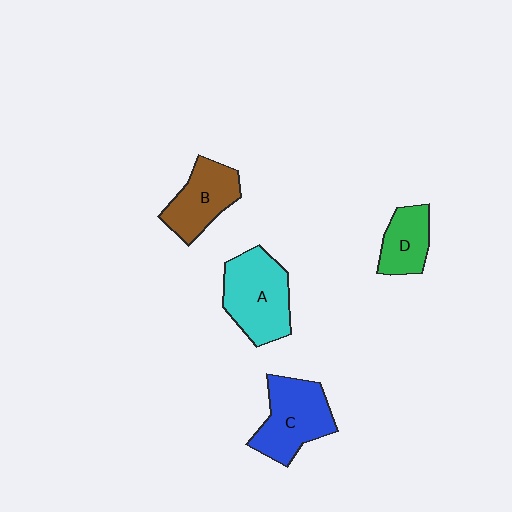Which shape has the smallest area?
Shape D (green).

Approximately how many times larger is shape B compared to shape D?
Approximately 1.3 times.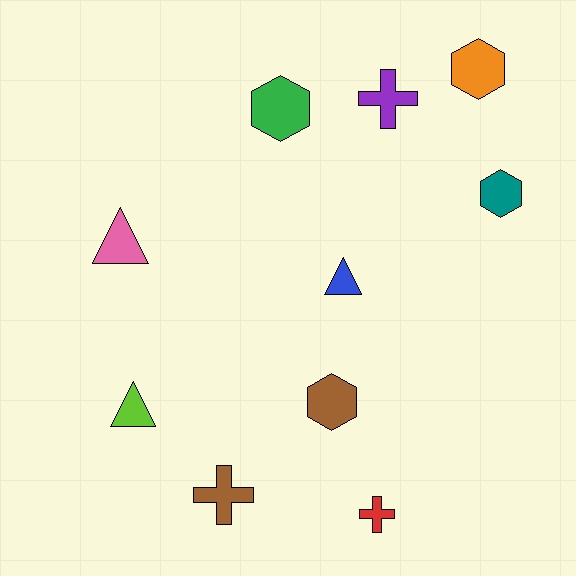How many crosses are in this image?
There are 3 crosses.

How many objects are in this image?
There are 10 objects.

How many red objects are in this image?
There is 1 red object.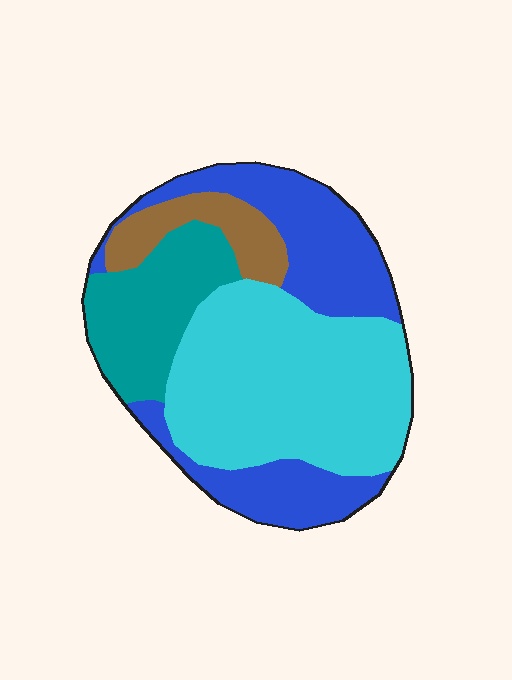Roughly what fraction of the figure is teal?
Teal covers 18% of the figure.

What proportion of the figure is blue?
Blue takes up about one third (1/3) of the figure.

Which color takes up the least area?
Brown, at roughly 10%.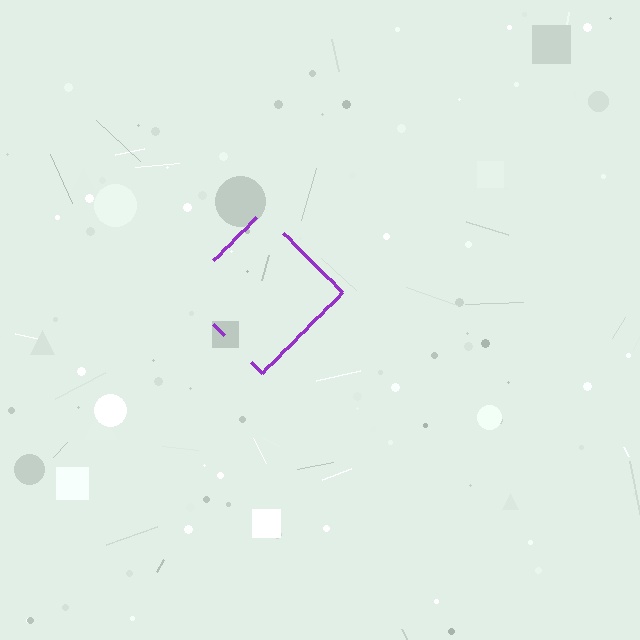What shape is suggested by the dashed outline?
The dashed outline suggests a diamond.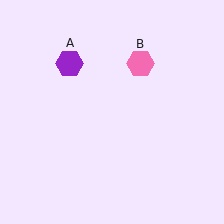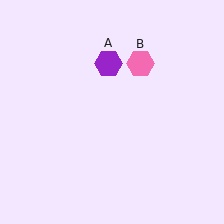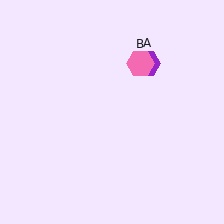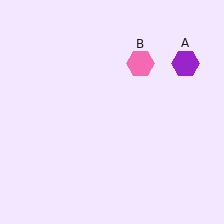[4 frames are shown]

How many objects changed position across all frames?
1 object changed position: purple hexagon (object A).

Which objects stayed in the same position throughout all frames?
Pink hexagon (object B) remained stationary.